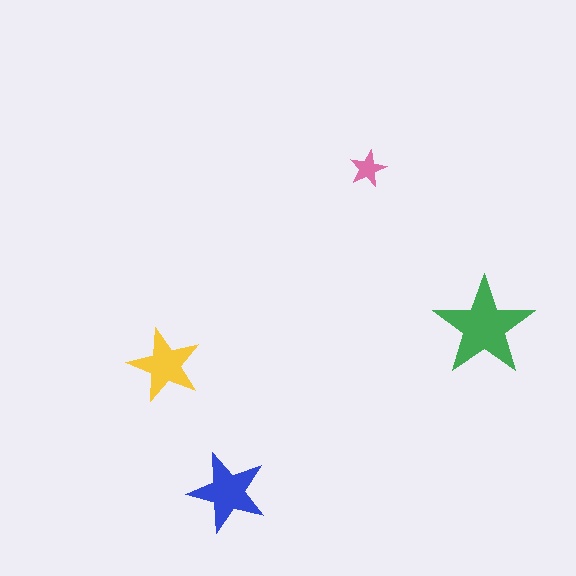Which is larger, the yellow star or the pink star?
The yellow one.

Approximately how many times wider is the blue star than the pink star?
About 2 times wider.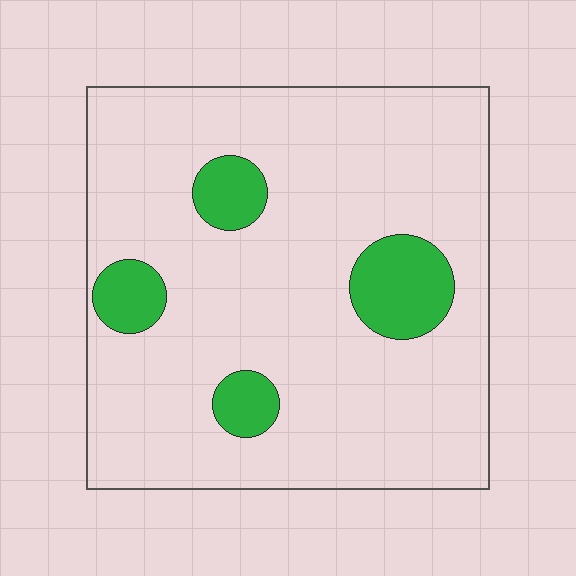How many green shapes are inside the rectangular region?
4.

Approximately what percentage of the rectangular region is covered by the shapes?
Approximately 15%.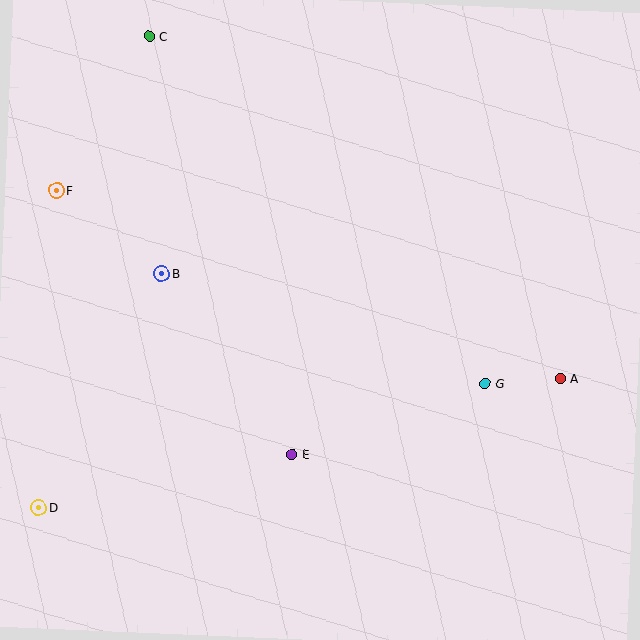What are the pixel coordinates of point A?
Point A is at (560, 378).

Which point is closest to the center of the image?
Point E at (292, 454) is closest to the center.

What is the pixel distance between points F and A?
The distance between F and A is 537 pixels.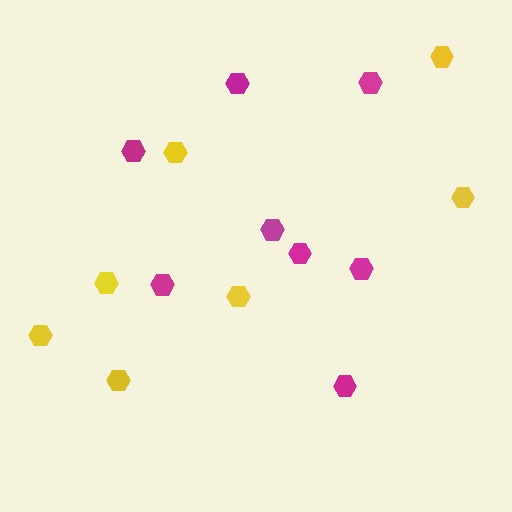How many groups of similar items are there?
There are 2 groups: one group of magenta hexagons (8) and one group of yellow hexagons (7).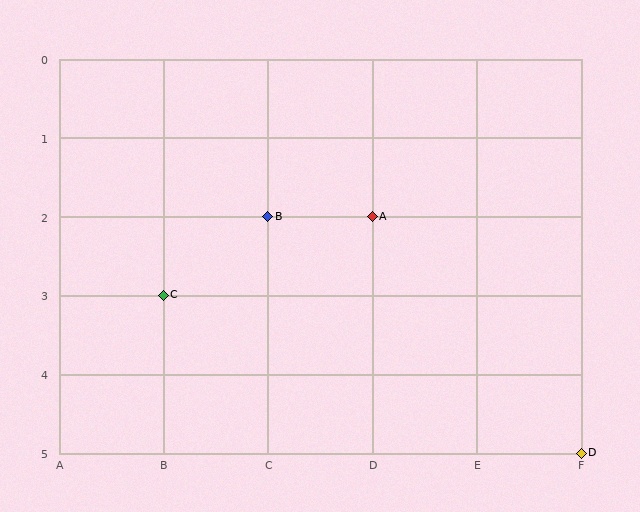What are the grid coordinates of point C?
Point C is at grid coordinates (B, 3).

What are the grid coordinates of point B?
Point B is at grid coordinates (C, 2).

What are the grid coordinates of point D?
Point D is at grid coordinates (F, 5).